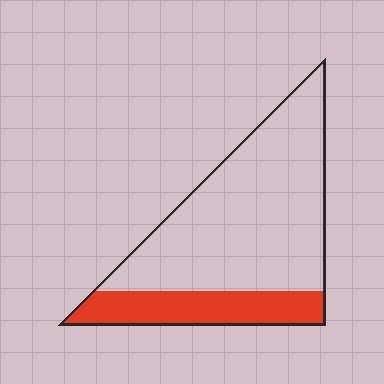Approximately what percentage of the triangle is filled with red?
Approximately 25%.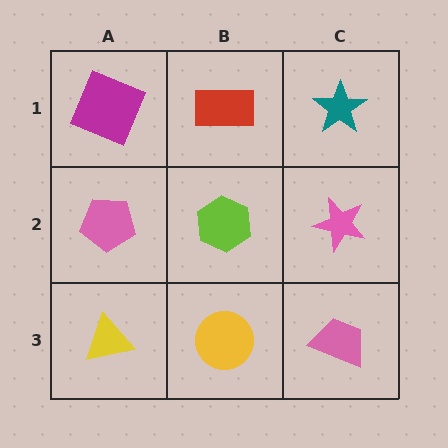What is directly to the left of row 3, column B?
A yellow triangle.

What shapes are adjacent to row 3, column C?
A pink star (row 2, column C), a yellow circle (row 3, column B).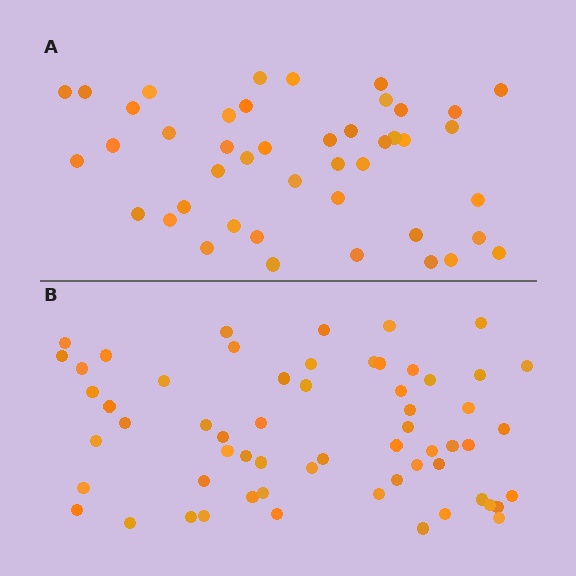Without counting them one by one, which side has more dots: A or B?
Region B (the bottom region) has more dots.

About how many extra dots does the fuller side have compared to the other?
Region B has approximately 15 more dots than region A.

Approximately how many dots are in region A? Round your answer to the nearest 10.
About 40 dots. (The exact count is 44, which rounds to 40.)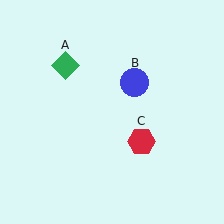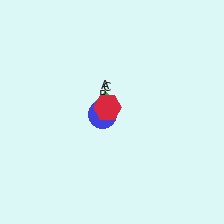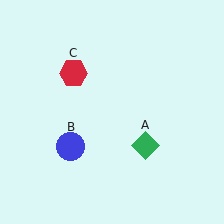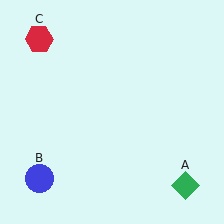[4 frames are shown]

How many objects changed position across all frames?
3 objects changed position: green diamond (object A), blue circle (object B), red hexagon (object C).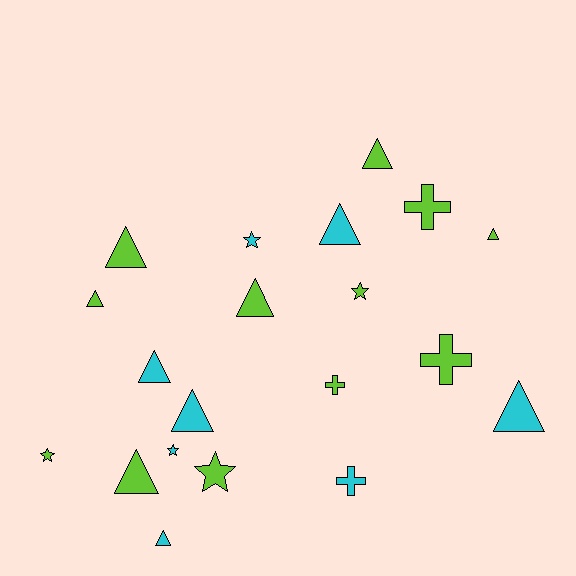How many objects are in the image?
There are 20 objects.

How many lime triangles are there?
There are 6 lime triangles.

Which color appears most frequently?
Lime, with 12 objects.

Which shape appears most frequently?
Triangle, with 11 objects.